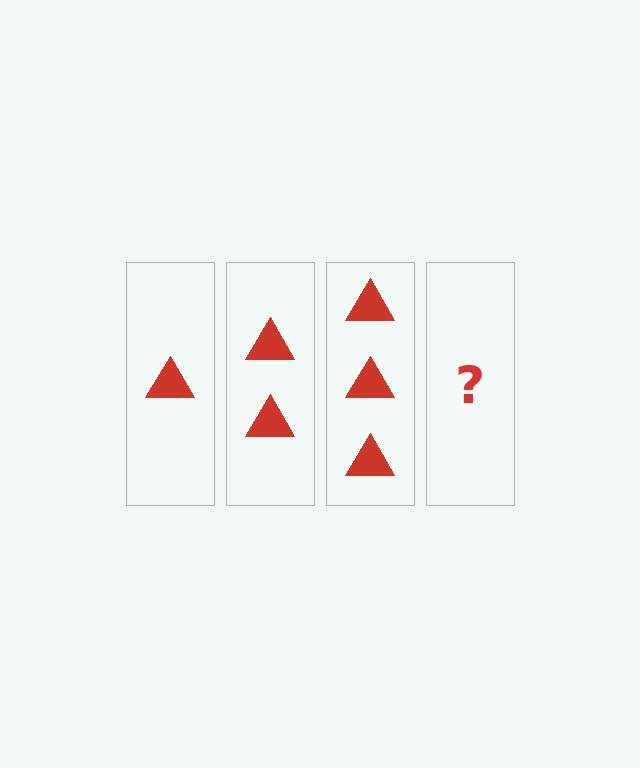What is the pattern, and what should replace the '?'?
The pattern is that each step adds one more triangle. The '?' should be 4 triangles.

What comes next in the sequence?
The next element should be 4 triangles.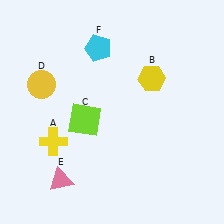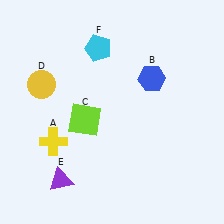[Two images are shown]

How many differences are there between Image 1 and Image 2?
There are 2 differences between the two images.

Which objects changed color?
B changed from yellow to blue. E changed from pink to purple.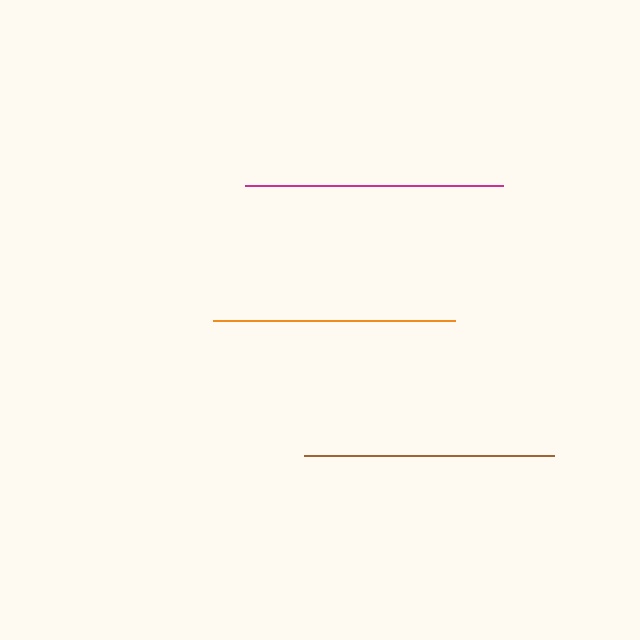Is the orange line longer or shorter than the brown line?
The brown line is longer than the orange line.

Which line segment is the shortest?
The orange line is the shortest at approximately 242 pixels.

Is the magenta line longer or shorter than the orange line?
The magenta line is longer than the orange line.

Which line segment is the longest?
The magenta line is the longest at approximately 257 pixels.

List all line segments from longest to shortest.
From longest to shortest: magenta, brown, orange.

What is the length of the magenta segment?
The magenta segment is approximately 257 pixels long.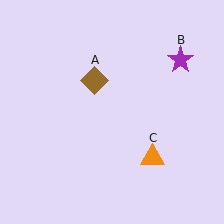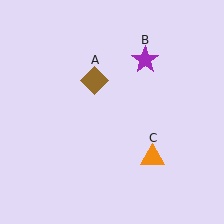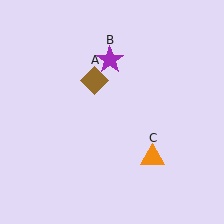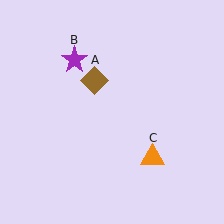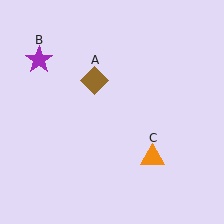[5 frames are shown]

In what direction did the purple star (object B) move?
The purple star (object B) moved left.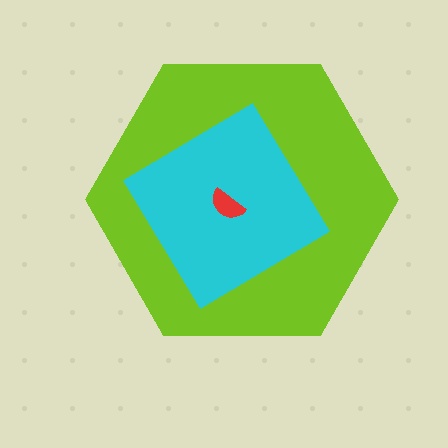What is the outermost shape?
The lime hexagon.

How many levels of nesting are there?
3.